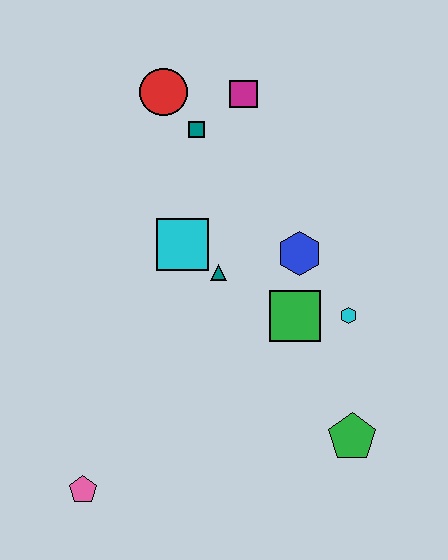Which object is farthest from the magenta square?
The pink pentagon is farthest from the magenta square.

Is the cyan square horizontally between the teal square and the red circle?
Yes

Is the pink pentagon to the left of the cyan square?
Yes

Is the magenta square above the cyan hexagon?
Yes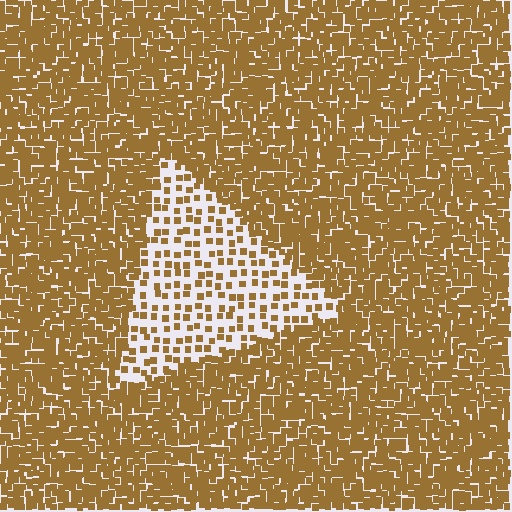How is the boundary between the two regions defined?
The boundary is defined by a change in element density (approximately 2.9x ratio). All elements are the same color, size, and shape.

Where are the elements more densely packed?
The elements are more densely packed outside the triangle boundary.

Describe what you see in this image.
The image contains small brown elements arranged at two different densities. A triangle-shaped region is visible where the elements are less densely packed than the surrounding area.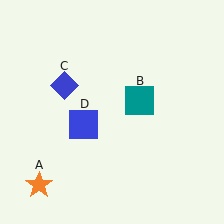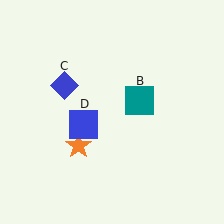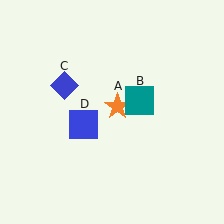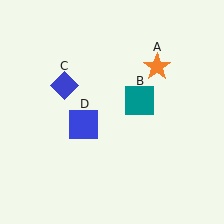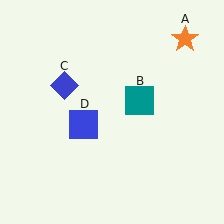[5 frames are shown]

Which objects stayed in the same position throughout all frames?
Teal square (object B) and blue diamond (object C) and blue square (object D) remained stationary.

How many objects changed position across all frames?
1 object changed position: orange star (object A).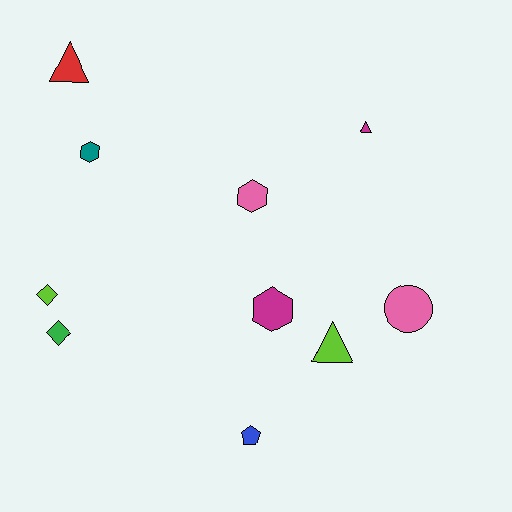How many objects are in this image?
There are 10 objects.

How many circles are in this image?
There is 1 circle.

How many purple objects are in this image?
There are no purple objects.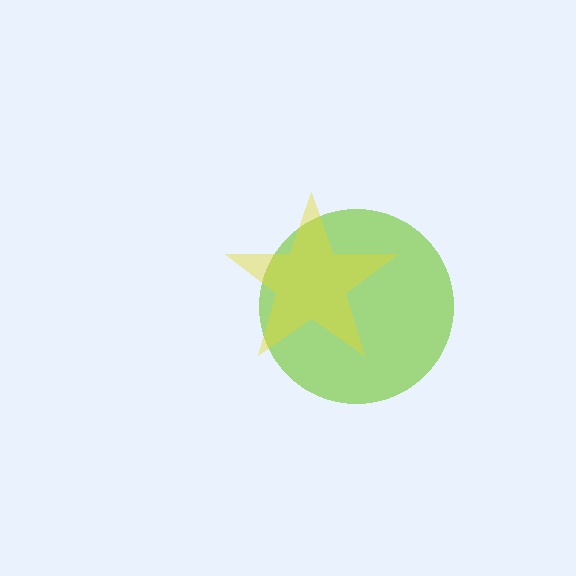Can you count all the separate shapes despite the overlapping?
Yes, there are 2 separate shapes.